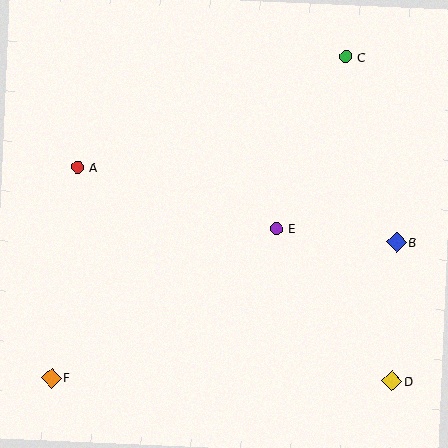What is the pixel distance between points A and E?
The distance between A and E is 208 pixels.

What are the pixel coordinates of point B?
Point B is at (396, 242).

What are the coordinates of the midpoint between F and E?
The midpoint between F and E is at (164, 303).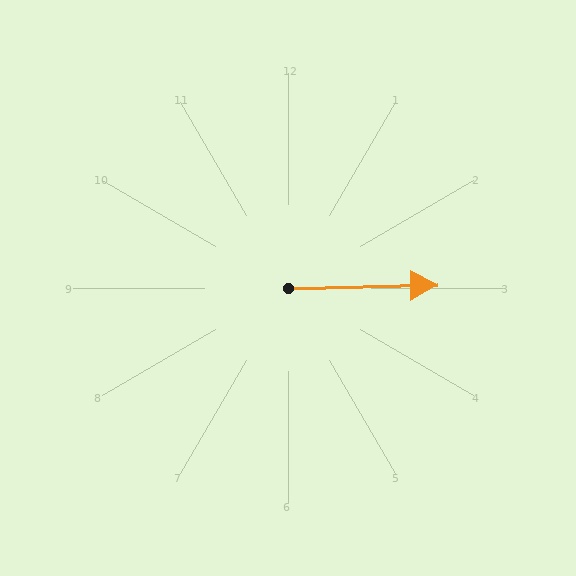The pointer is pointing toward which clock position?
Roughly 3 o'clock.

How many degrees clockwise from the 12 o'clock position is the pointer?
Approximately 89 degrees.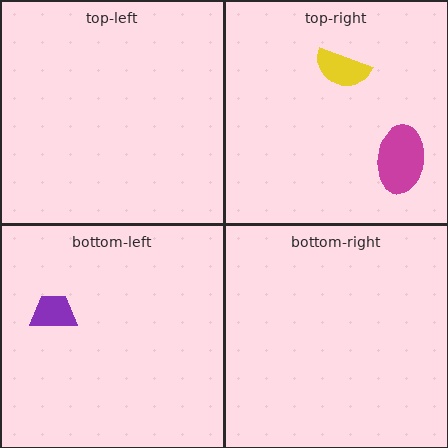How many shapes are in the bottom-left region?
1.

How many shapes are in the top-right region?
2.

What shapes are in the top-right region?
The yellow semicircle, the magenta ellipse.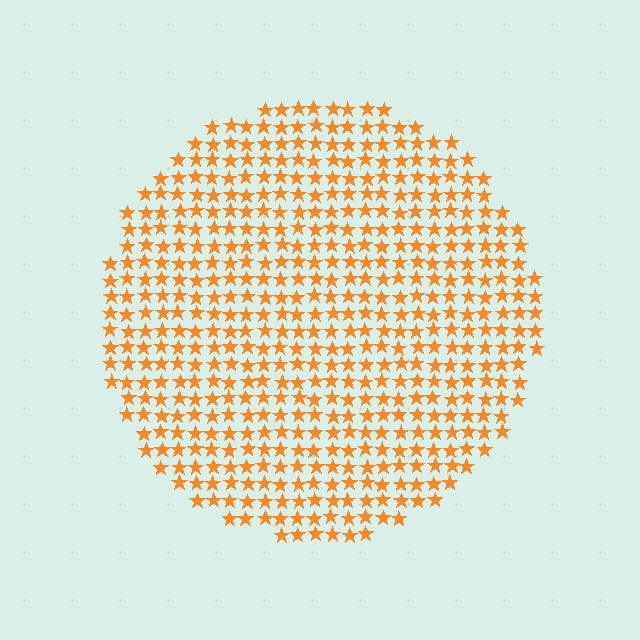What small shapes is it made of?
It is made of small stars.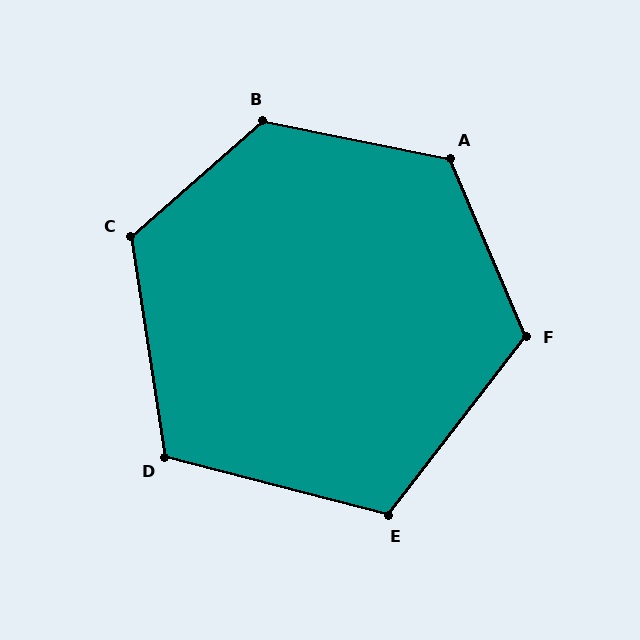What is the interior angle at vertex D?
Approximately 113 degrees (obtuse).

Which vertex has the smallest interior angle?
E, at approximately 113 degrees.